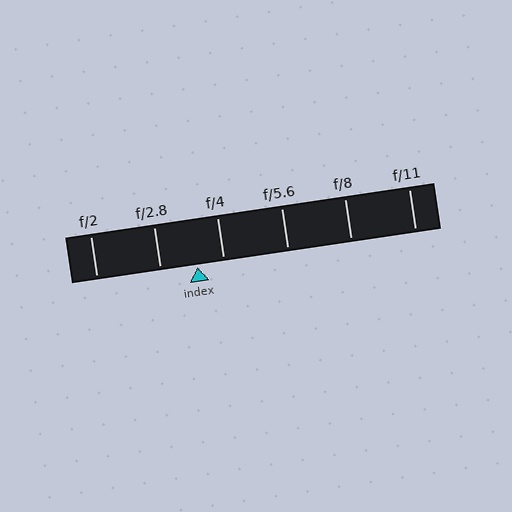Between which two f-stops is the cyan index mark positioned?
The index mark is between f/2.8 and f/4.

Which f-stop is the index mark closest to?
The index mark is closest to f/4.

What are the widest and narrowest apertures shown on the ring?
The widest aperture shown is f/2 and the narrowest is f/11.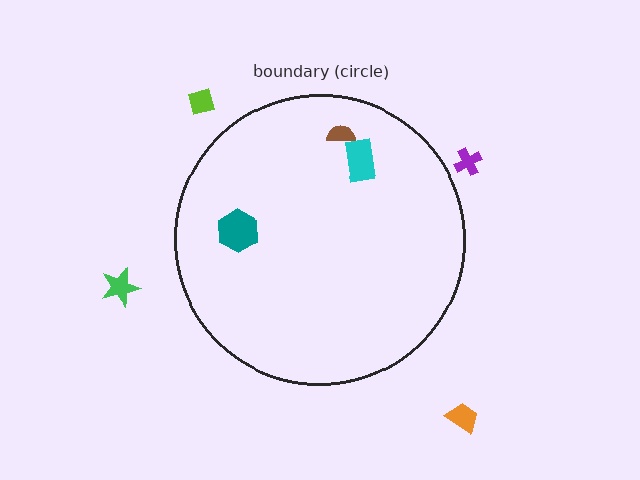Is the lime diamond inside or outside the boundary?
Outside.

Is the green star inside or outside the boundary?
Outside.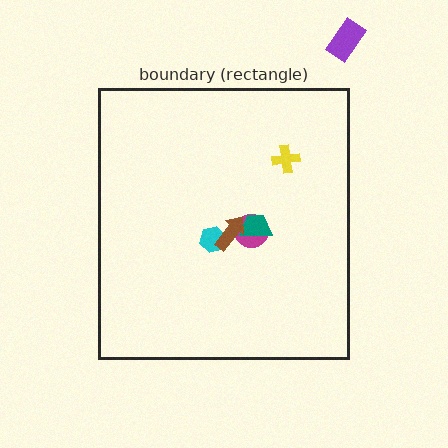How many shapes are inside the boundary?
5 inside, 1 outside.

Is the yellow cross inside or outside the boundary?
Inside.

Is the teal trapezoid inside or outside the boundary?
Inside.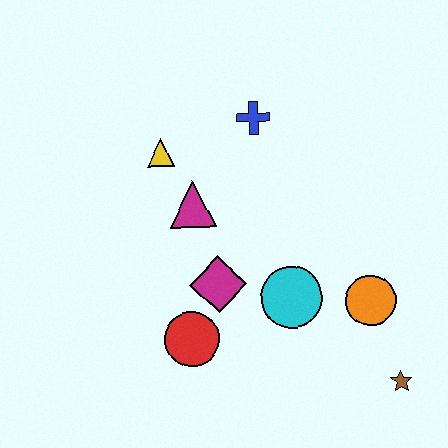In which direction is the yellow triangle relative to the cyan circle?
The yellow triangle is above the cyan circle.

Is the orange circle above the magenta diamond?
No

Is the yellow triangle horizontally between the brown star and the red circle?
No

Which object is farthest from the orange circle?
The yellow triangle is farthest from the orange circle.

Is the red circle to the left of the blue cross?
Yes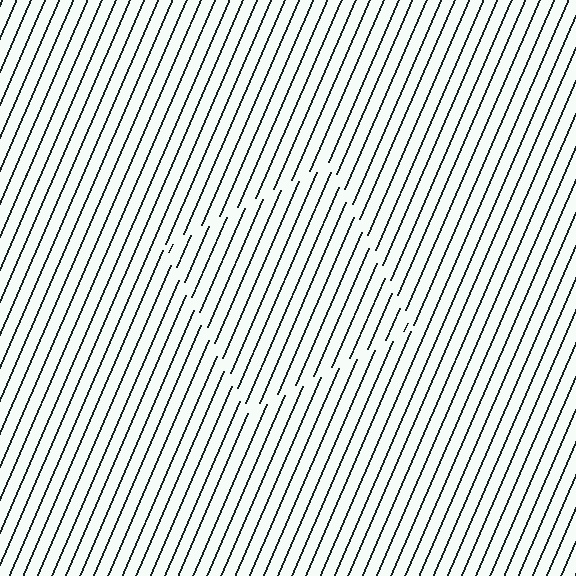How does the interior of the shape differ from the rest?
The interior of the shape contains the same grating, shifted by half a period — the contour is defined by the phase discontinuity where line-ends from the inner and outer gratings abut.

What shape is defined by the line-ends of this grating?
An illusory square. The interior of the shape contains the same grating, shifted by half a period — the contour is defined by the phase discontinuity where line-ends from the inner and outer gratings abut.